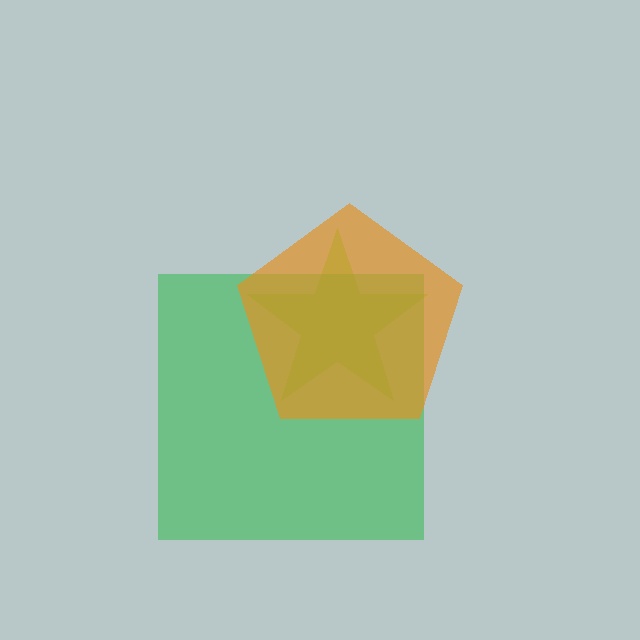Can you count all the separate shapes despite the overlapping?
Yes, there are 3 separate shapes.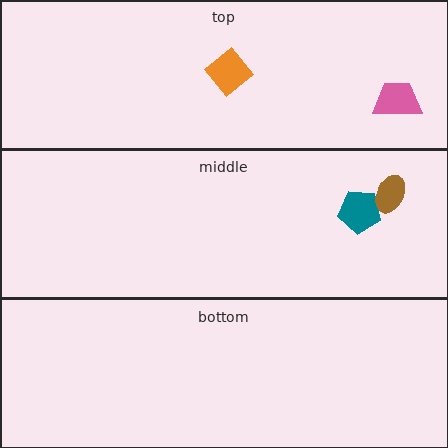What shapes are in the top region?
The orange diamond, the pink trapezoid.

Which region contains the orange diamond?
The top region.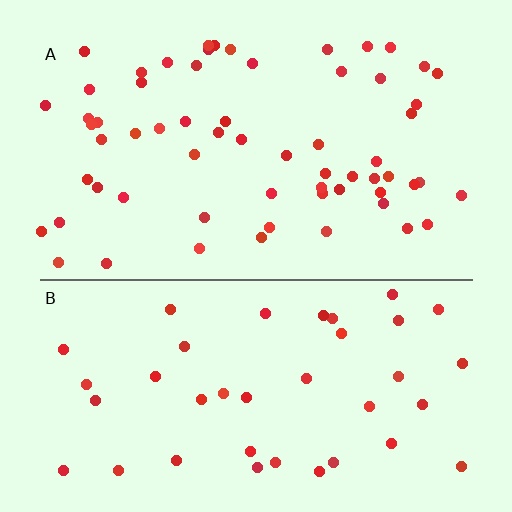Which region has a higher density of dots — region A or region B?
A (the top).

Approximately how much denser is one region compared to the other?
Approximately 1.6× — region A over region B.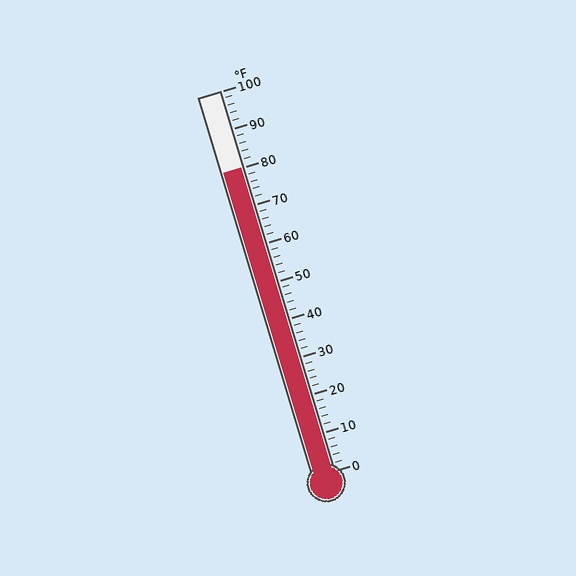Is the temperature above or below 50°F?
The temperature is above 50°F.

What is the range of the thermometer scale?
The thermometer scale ranges from 0°F to 100°F.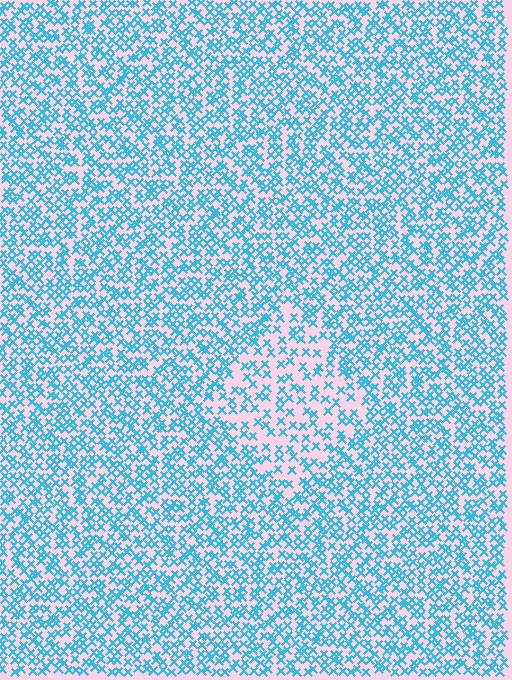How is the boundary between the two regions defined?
The boundary is defined by a change in element density (approximately 1.8x ratio). All elements are the same color, size, and shape.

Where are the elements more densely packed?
The elements are more densely packed outside the diamond boundary.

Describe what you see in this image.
The image contains small cyan elements arranged at two different densities. A diamond-shaped region is visible where the elements are less densely packed than the surrounding area.